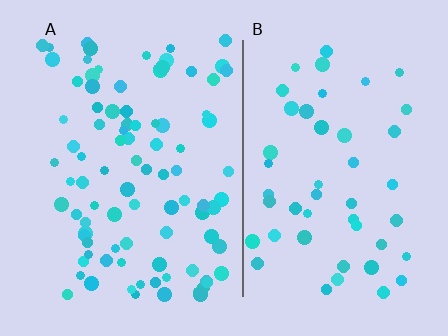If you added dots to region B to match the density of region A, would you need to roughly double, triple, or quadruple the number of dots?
Approximately double.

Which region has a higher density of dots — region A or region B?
A (the left).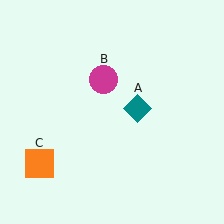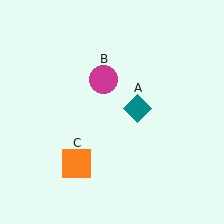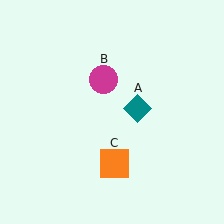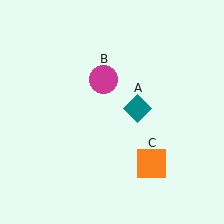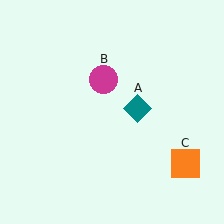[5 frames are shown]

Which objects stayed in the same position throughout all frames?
Teal diamond (object A) and magenta circle (object B) remained stationary.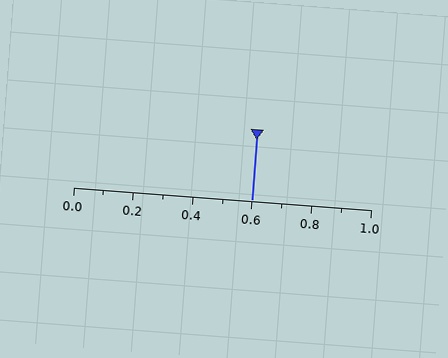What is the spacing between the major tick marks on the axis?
The major ticks are spaced 0.2 apart.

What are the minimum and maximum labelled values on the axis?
The axis runs from 0.0 to 1.0.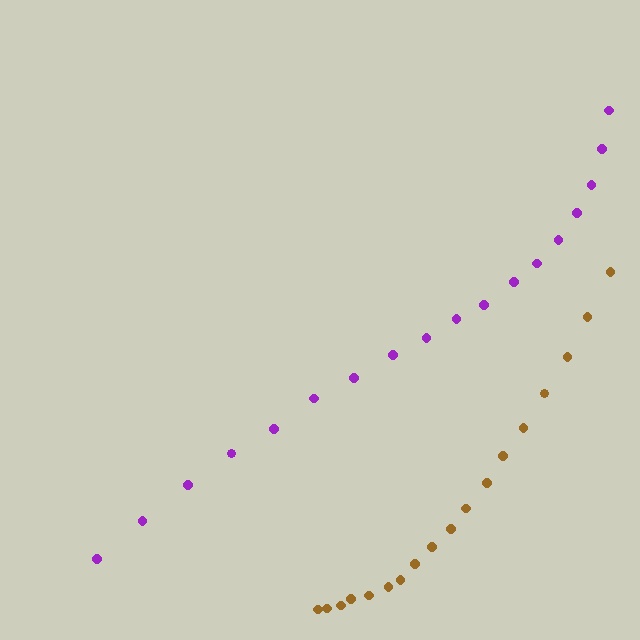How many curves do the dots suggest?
There are 2 distinct paths.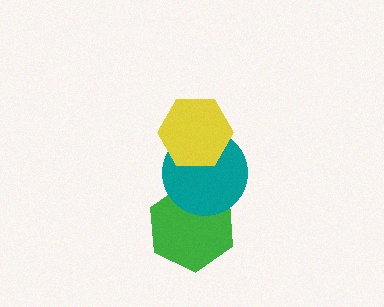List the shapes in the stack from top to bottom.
From top to bottom: the yellow hexagon, the teal circle, the green hexagon.